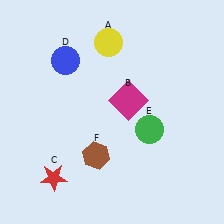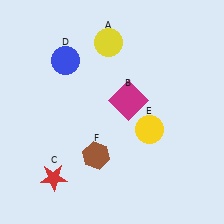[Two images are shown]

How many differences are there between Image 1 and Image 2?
There is 1 difference between the two images.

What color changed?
The circle (E) changed from green in Image 1 to yellow in Image 2.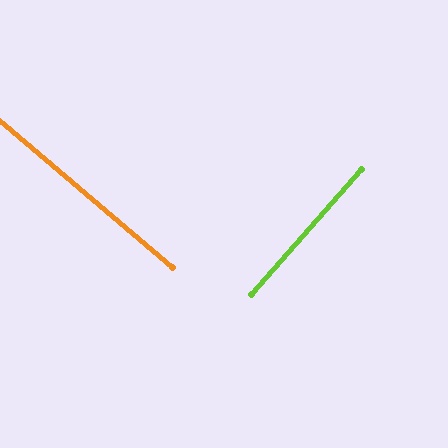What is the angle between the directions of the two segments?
Approximately 89 degrees.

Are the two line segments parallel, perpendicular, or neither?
Perpendicular — they meet at approximately 89°.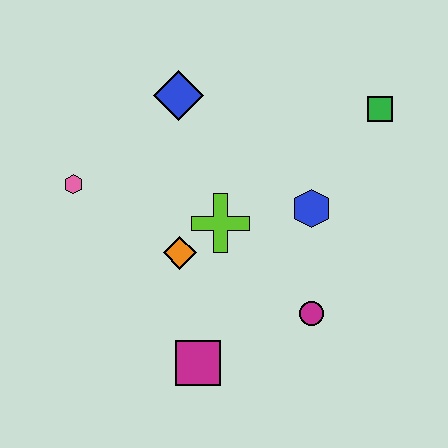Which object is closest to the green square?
The blue hexagon is closest to the green square.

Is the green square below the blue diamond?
Yes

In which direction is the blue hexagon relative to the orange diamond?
The blue hexagon is to the right of the orange diamond.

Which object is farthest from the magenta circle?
The pink hexagon is farthest from the magenta circle.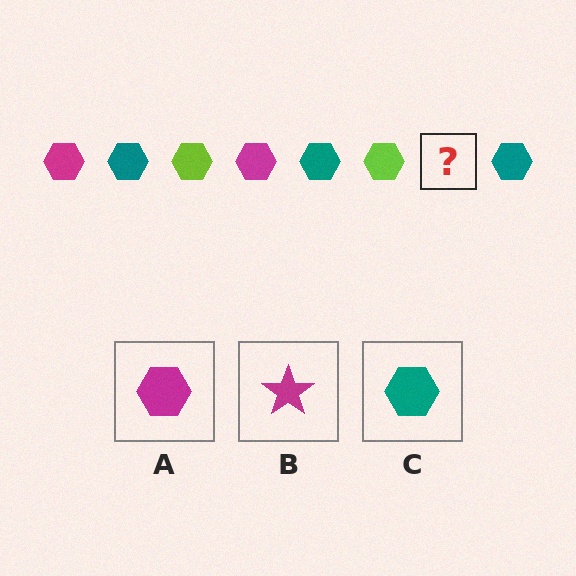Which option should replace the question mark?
Option A.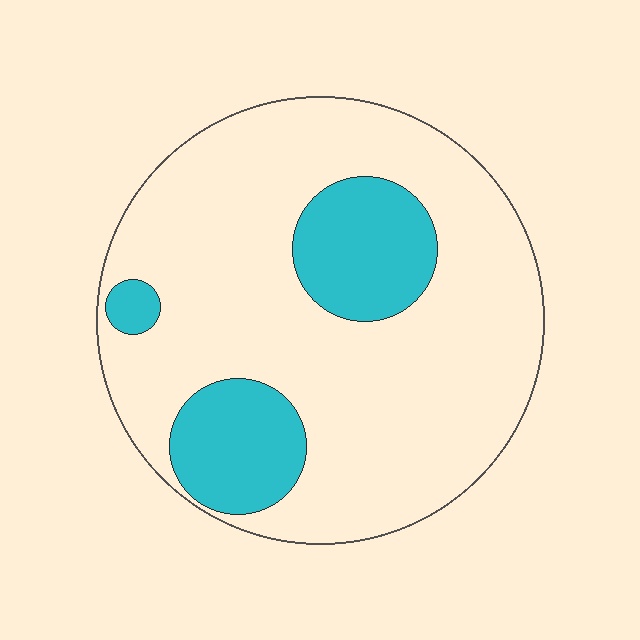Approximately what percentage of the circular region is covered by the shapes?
Approximately 20%.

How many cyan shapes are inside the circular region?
3.